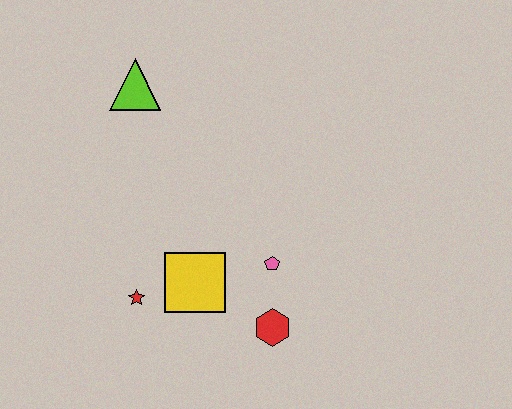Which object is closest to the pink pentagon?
The red hexagon is closest to the pink pentagon.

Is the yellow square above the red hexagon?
Yes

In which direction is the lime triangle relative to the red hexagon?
The lime triangle is above the red hexagon.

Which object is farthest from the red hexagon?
The lime triangle is farthest from the red hexagon.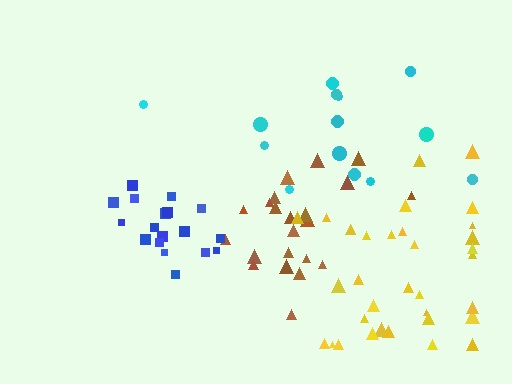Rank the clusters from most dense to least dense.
blue, brown, yellow, cyan.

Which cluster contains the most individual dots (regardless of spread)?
Yellow (34).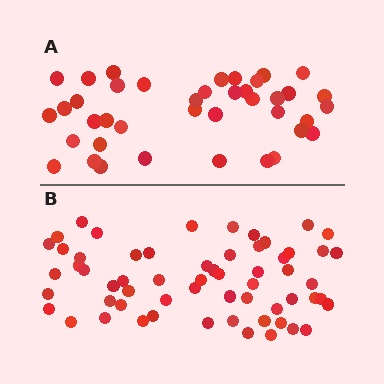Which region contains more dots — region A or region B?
Region B (the bottom region) has more dots.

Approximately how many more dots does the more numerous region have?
Region B has approximately 20 more dots than region A.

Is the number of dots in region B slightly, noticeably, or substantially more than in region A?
Region B has substantially more. The ratio is roughly 1.5 to 1.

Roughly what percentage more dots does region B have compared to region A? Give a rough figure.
About 50% more.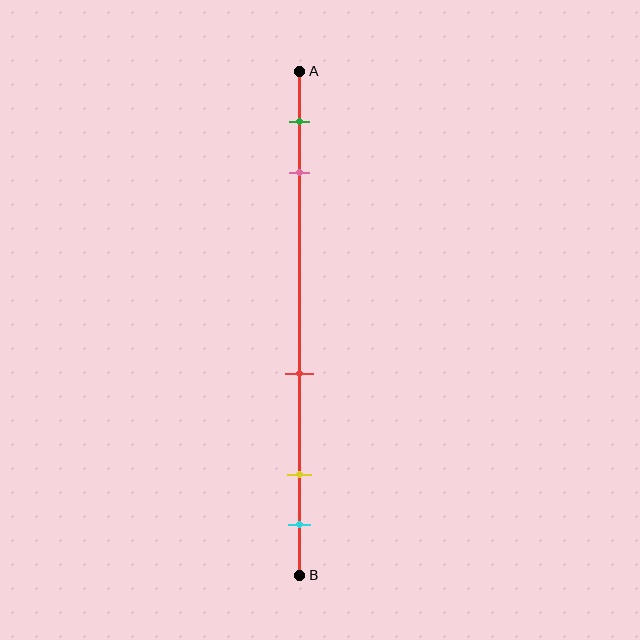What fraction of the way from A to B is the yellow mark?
The yellow mark is approximately 80% (0.8) of the way from A to B.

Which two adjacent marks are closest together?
The yellow and cyan marks are the closest adjacent pair.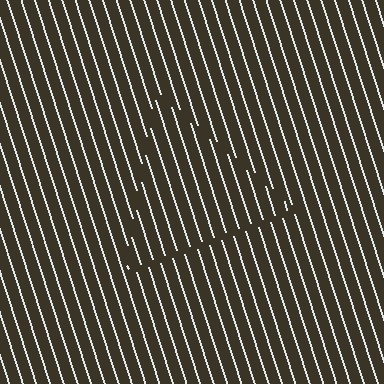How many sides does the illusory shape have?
3 sides — the line-ends trace a triangle.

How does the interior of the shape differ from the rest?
The interior of the shape contains the same grating, shifted by half a period — the contour is defined by the phase discontinuity where line-ends from the inner and outer gratings abut.